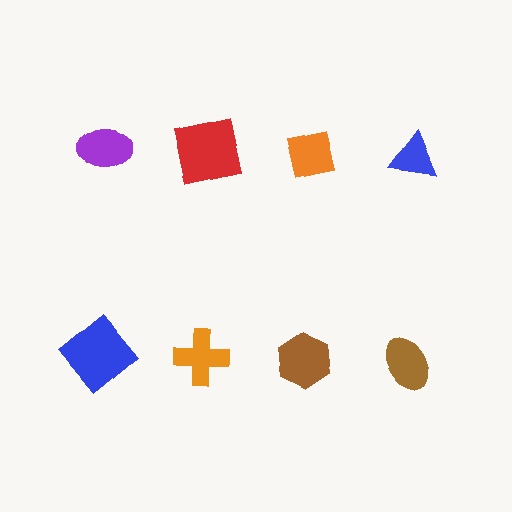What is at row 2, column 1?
A blue diamond.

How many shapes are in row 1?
4 shapes.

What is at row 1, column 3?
An orange square.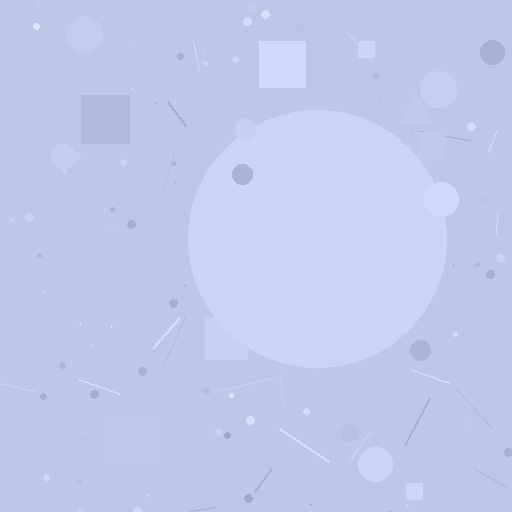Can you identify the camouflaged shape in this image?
The camouflaged shape is a circle.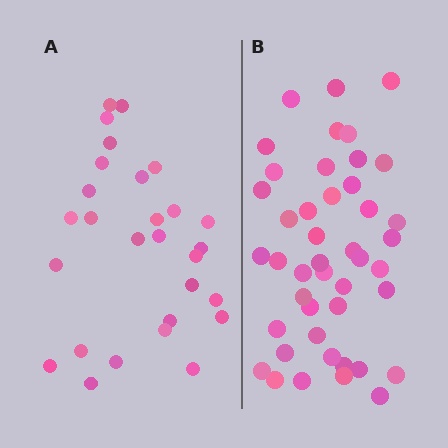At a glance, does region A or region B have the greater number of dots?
Region B (the right region) has more dots.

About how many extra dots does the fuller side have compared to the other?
Region B has approximately 15 more dots than region A.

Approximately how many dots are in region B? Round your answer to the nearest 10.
About 40 dots. (The exact count is 44, which rounds to 40.)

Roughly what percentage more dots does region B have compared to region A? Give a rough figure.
About 55% more.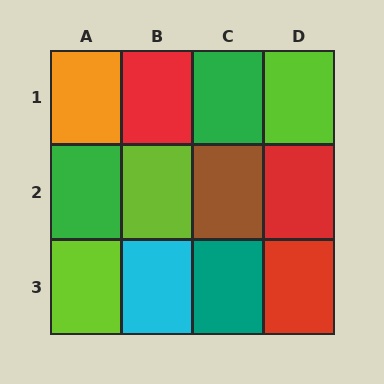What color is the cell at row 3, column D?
Red.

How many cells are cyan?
1 cell is cyan.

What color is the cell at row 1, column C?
Green.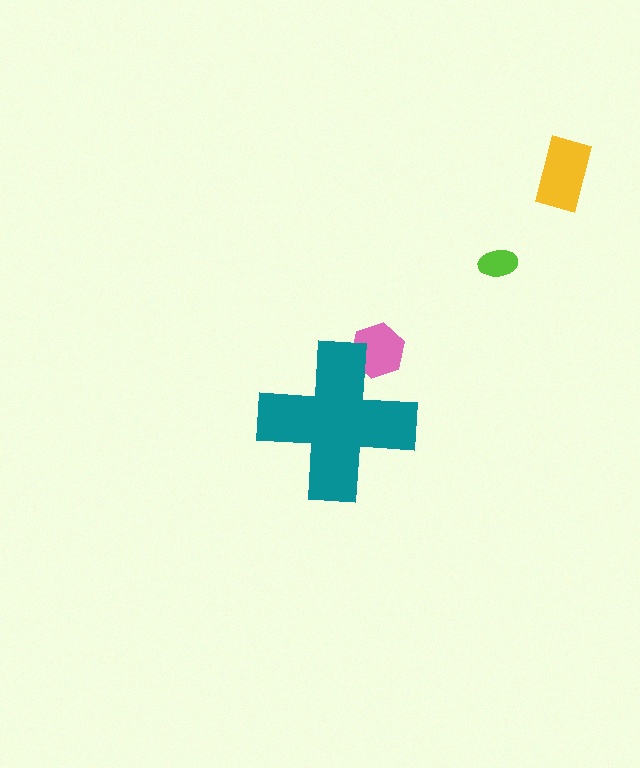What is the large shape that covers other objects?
A teal cross.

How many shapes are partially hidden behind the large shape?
1 shape is partially hidden.